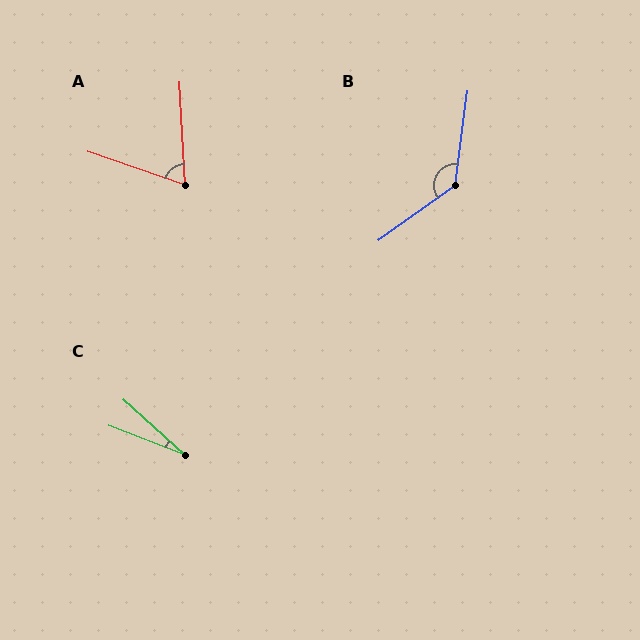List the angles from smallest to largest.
C (21°), A (68°), B (133°).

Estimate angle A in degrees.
Approximately 68 degrees.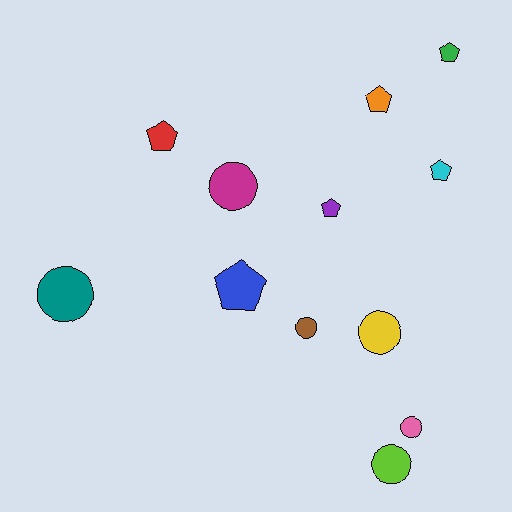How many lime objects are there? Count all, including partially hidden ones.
There is 1 lime object.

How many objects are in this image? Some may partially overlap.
There are 12 objects.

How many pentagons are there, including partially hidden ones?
There are 6 pentagons.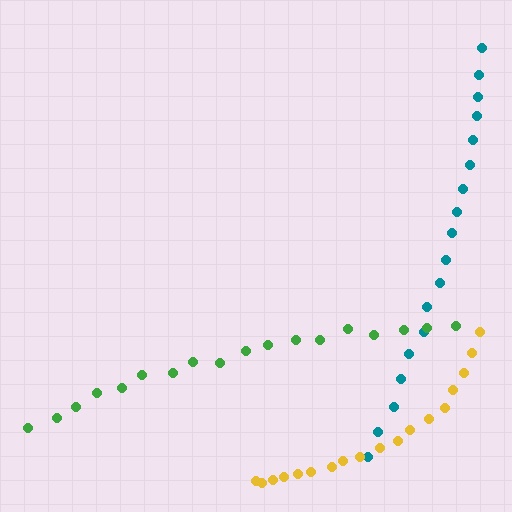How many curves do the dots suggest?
There are 3 distinct paths.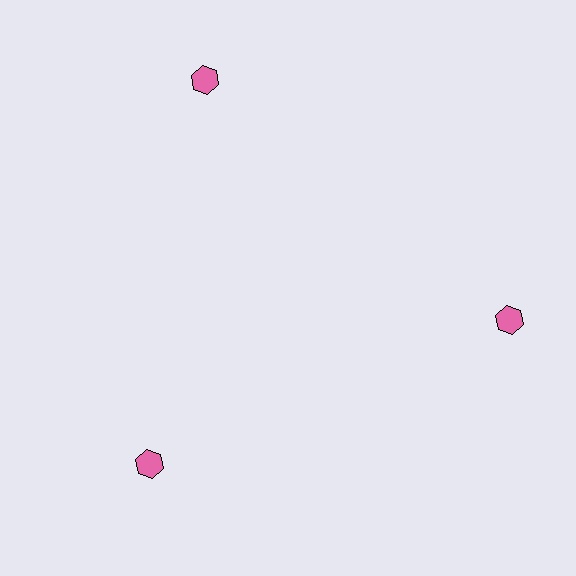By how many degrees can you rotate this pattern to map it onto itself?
The pattern maps onto itself every 120 degrees of rotation.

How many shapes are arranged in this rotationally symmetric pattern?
There are 3 shapes, arranged in 3 groups of 1.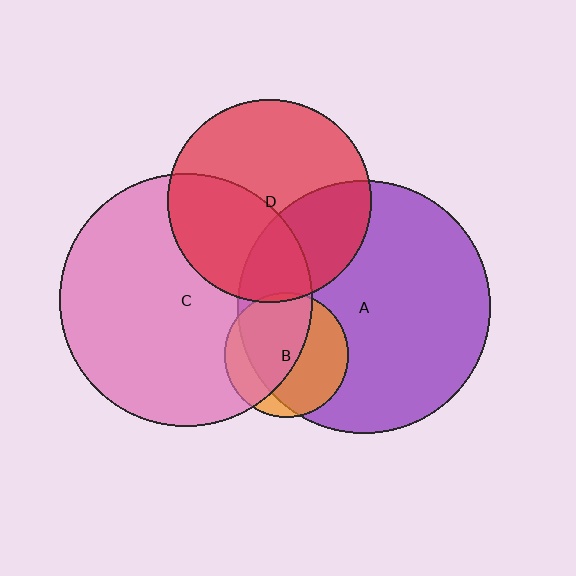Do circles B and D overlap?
Yes.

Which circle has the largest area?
Circle C (pink).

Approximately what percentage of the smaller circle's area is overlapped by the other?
Approximately 5%.